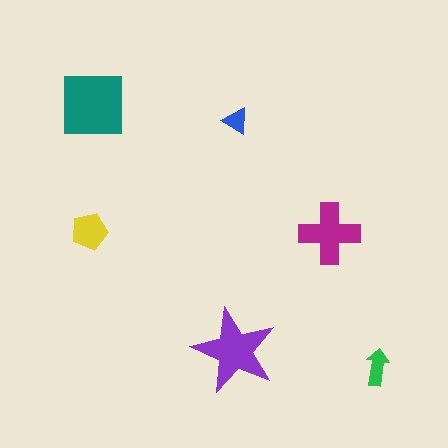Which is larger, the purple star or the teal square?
The teal square.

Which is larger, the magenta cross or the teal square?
The teal square.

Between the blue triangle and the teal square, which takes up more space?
The teal square.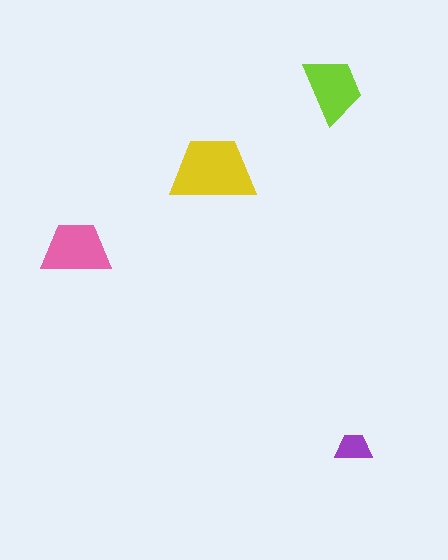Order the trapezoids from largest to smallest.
the yellow one, the pink one, the lime one, the purple one.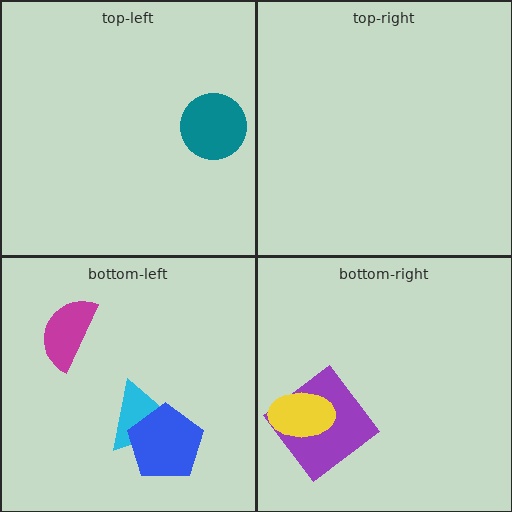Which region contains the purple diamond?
The bottom-right region.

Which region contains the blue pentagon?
The bottom-left region.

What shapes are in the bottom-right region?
The purple diamond, the yellow ellipse.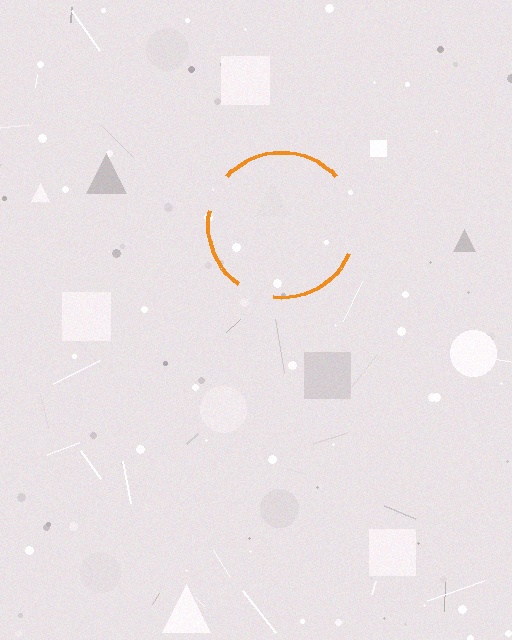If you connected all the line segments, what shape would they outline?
They would outline a circle.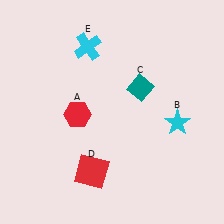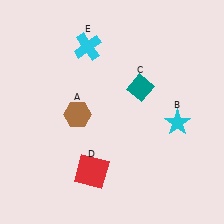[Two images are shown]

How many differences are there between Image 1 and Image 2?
There is 1 difference between the two images.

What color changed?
The hexagon (A) changed from red in Image 1 to brown in Image 2.